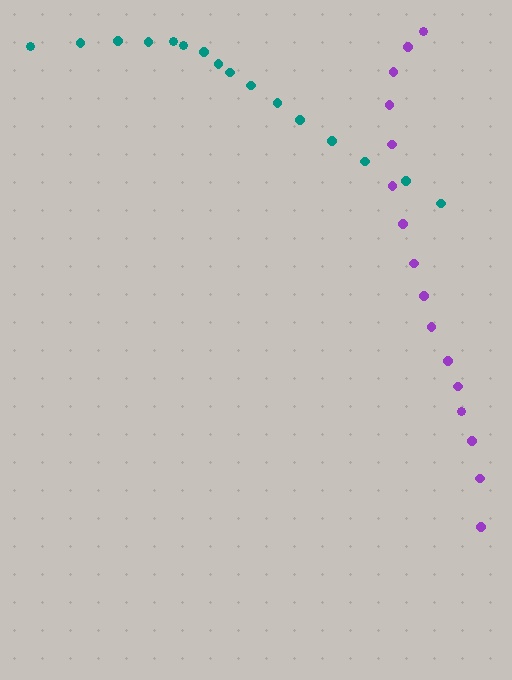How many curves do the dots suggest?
There are 2 distinct paths.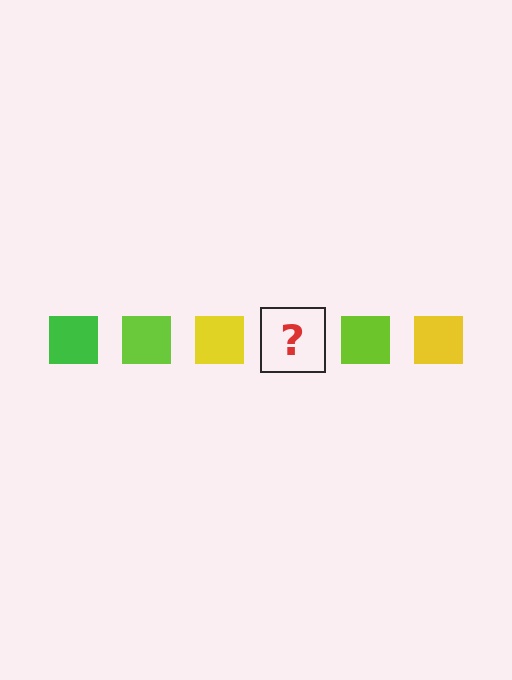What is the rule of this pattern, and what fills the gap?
The rule is that the pattern cycles through green, lime, yellow squares. The gap should be filled with a green square.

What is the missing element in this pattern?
The missing element is a green square.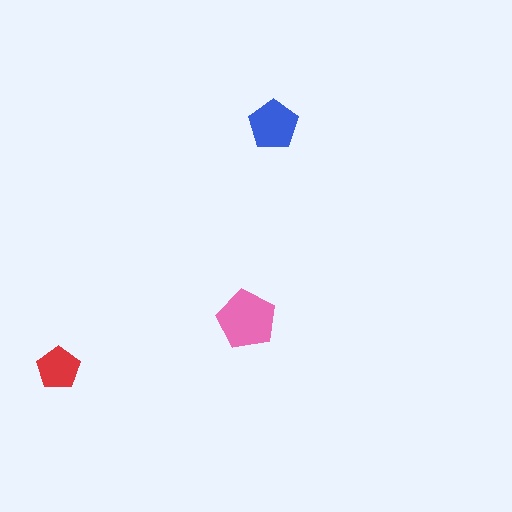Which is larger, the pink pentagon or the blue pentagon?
The pink one.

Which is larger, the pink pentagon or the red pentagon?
The pink one.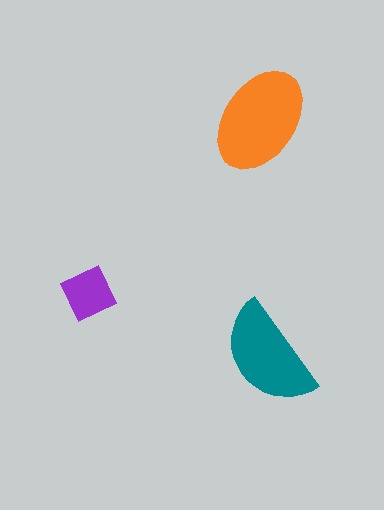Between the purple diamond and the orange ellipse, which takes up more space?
The orange ellipse.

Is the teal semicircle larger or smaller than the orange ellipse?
Smaller.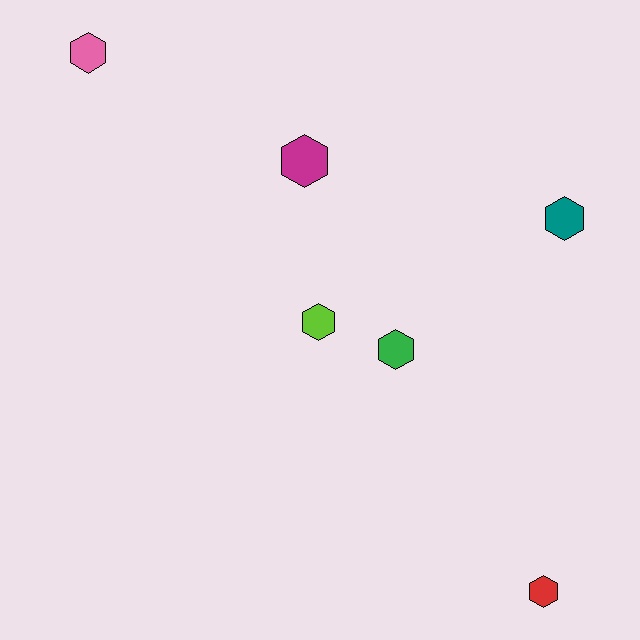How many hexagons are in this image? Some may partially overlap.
There are 6 hexagons.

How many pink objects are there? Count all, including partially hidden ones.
There is 1 pink object.